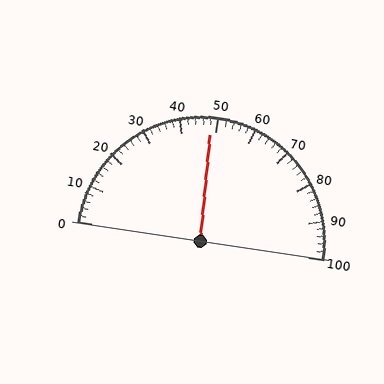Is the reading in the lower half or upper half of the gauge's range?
The reading is in the lower half of the range (0 to 100).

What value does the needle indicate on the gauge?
The needle indicates approximately 48.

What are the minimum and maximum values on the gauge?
The gauge ranges from 0 to 100.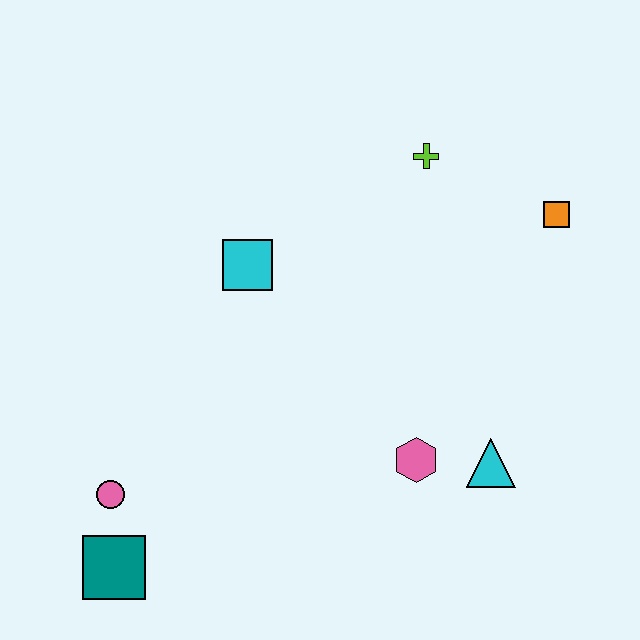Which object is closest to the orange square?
The lime cross is closest to the orange square.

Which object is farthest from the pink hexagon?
The teal square is farthest from the pink hexagon.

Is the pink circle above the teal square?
Yes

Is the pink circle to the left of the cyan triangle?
Yes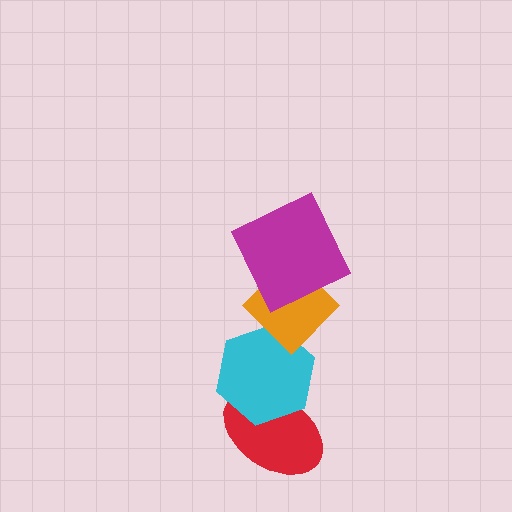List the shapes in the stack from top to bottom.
From top to bottom: the magenta square, the orange diamond, the cyan hexagon, the red ellipse.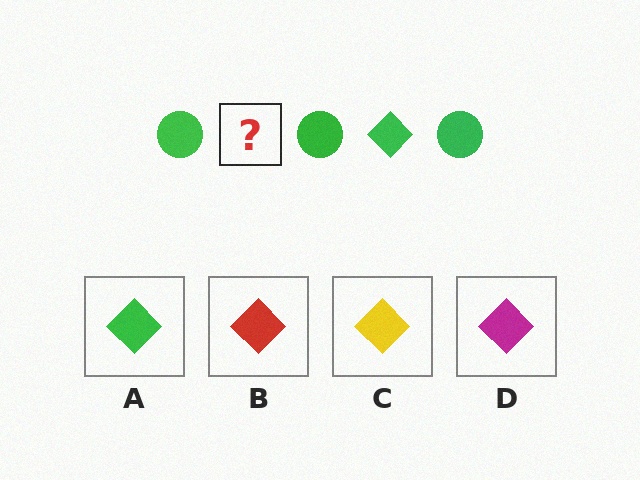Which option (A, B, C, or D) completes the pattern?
A.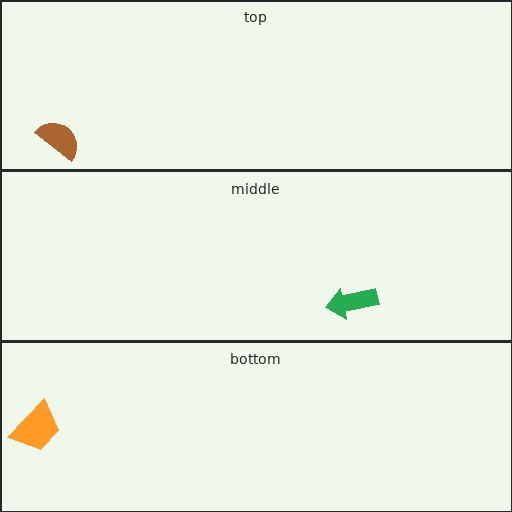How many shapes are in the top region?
1.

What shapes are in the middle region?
The green arrow.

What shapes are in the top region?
The brown semicircle.